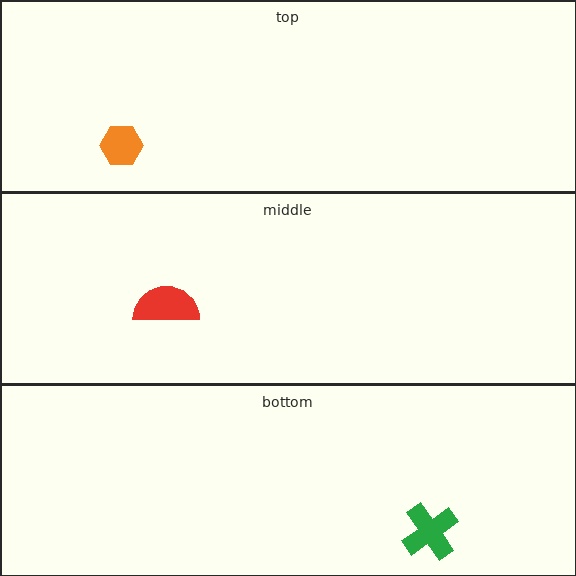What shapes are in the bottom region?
The green cross.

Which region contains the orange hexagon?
The top region.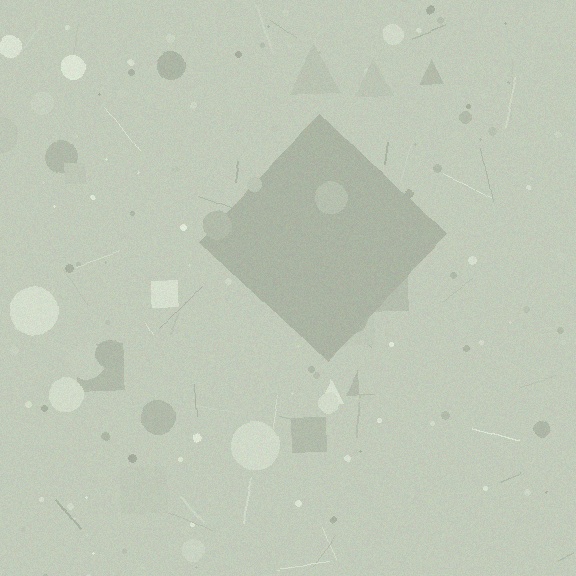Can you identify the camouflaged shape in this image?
The camouflaged shape is a diamond.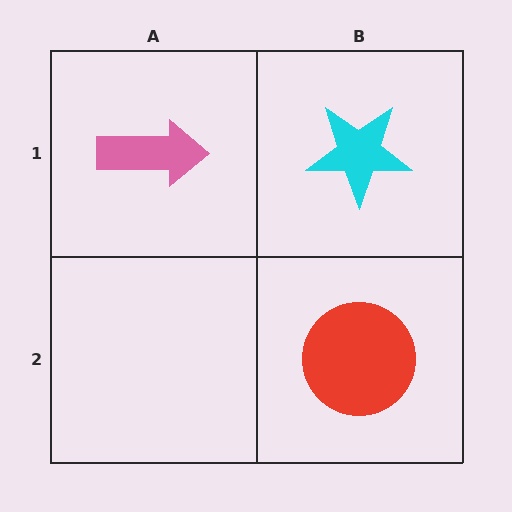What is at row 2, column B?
A red circle.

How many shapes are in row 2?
1 shape.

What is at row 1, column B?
A cyan star.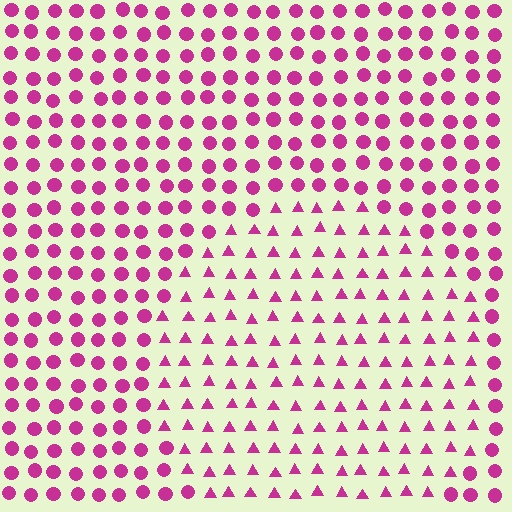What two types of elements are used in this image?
The image uses triangles inside the circle region and circles outside it.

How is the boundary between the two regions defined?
The boundary is defined by a change in element shape: triangles inside vs. circles outside. All elements share the same color and spacing.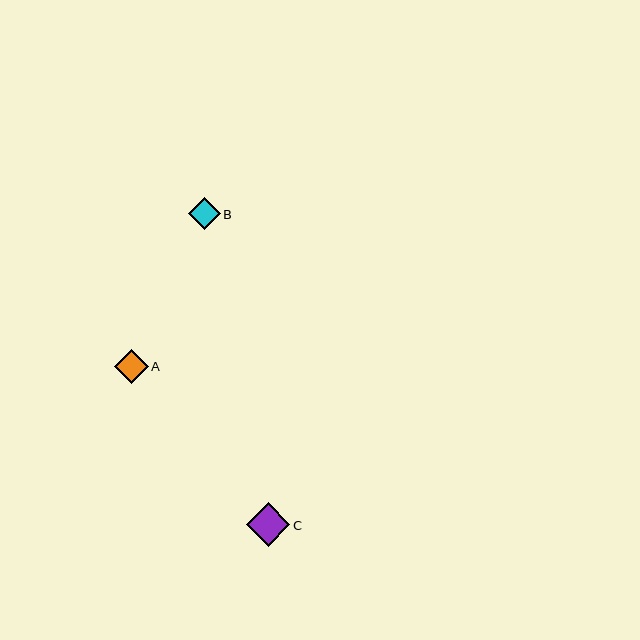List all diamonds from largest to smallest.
From largest to smallest: C, A, B.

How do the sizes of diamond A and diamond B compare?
Diamond A and diamond B are approximately the same size.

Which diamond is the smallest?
Diamond B is the smallest with a size of approximately 32 pixels.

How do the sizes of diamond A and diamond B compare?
Diamond A and diamond B are approximately the same size.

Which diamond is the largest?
Diamond C is the largest with a size of approximately 43 pixels.